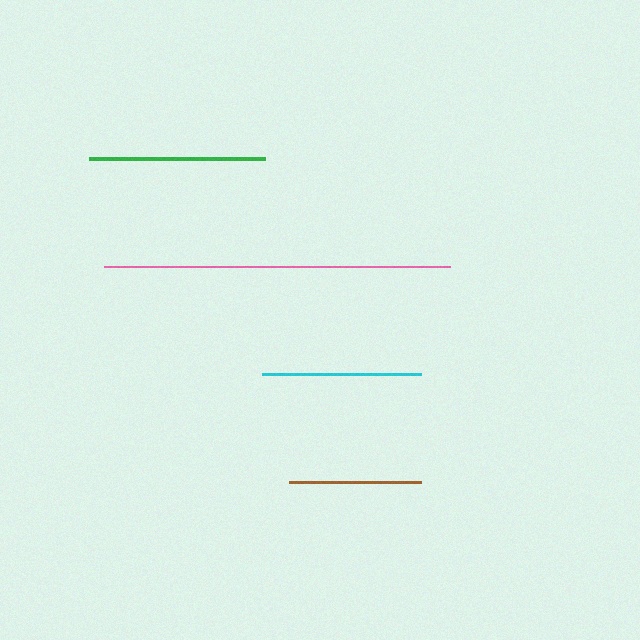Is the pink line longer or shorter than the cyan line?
The pink line is longer than the cyan line.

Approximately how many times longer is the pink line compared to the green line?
The pink line is approximately 2.0 times the length of the green line.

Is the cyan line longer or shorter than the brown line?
The cyan line is longer than the brown line.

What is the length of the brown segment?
The brown segment is approximately 132 pixels long.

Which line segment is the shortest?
The brown line is the shortest at approximately 132 pixels.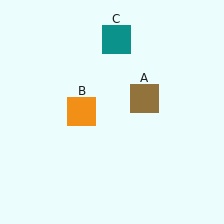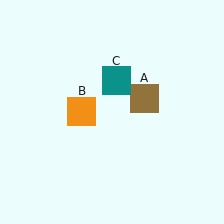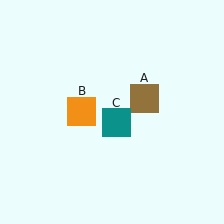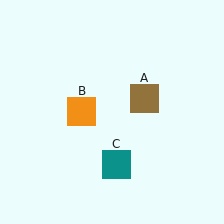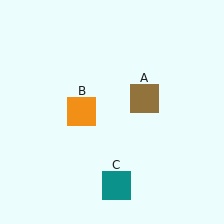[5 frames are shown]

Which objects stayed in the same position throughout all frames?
Brown square (object A) and orange square (object B) remained stationary.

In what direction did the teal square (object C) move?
The teal square (object C) moved down.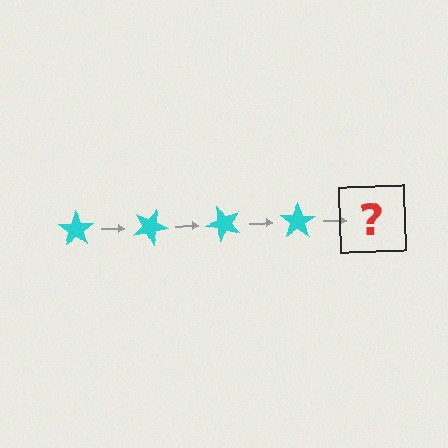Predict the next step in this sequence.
The next step is a cyan star rotated 100 degrees.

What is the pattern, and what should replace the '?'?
The pattern is that the star rotates 25 degrees each step. The '?' should be a cyan star rotated 100 degrees.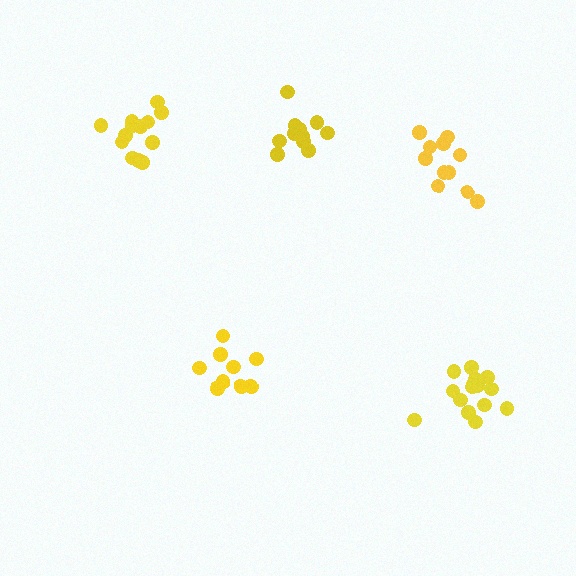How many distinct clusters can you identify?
There are 5 distinct clusters.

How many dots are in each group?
Group 1: 15 dots, Group 2: 11 dots, Group 3: 9 dots, Group 4: 13 dots, Group 5: 12 dots (60 total).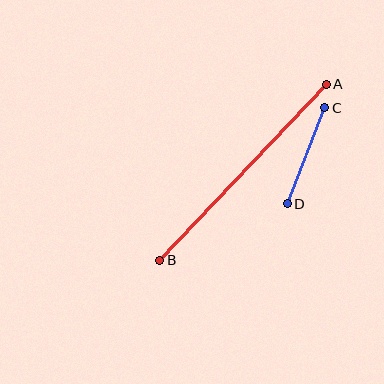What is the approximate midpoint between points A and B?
The midpoint is at approximately (243, 172) pixels.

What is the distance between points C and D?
The distance is approximately 103 pixels.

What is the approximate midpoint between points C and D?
The midpoint is at approximately (306, 156) pixels.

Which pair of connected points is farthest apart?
Points A and B are farthest apart.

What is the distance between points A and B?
The distance is approximately 242 pixels.